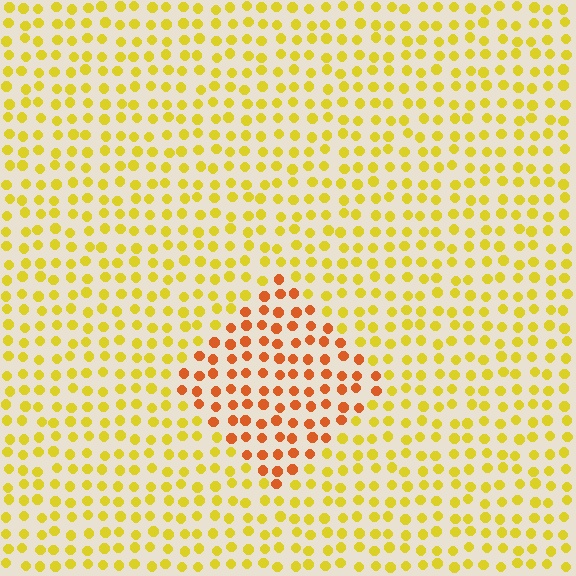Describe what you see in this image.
The image is filled with small yellow elements in a uniform arrangement. A diamond-shaped region is visible where the elements are tinted to a slightly different hue, forming a subtle color boundary.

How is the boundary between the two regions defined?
The boundary is defined purely by a slight shift in hue (about 38 degrees). Spacing, size, and orientation are identical on both sides.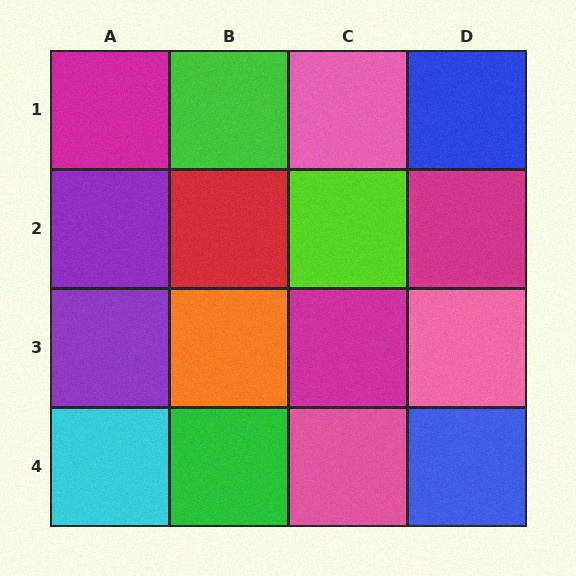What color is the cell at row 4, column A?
Cyan.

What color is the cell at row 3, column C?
Magenta.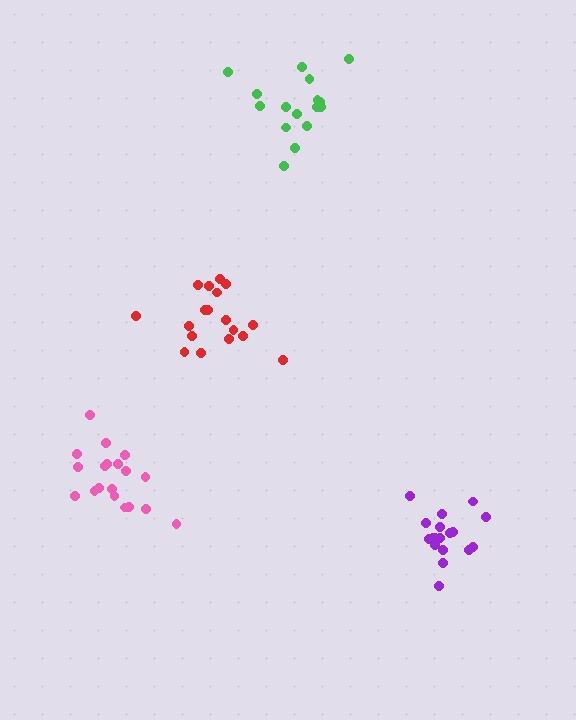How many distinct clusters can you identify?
There are 4 distinct clusters.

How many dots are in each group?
Group 1: 19 dots, Group 2: 16 dots, Group 3: 19 dots, Group 4: 19 dots (73 total).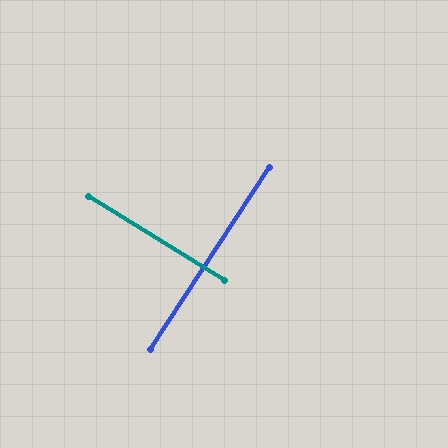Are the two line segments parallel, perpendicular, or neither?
Perpendicular — they meet at approximately 88°.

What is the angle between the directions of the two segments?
Approximately 88 degrees.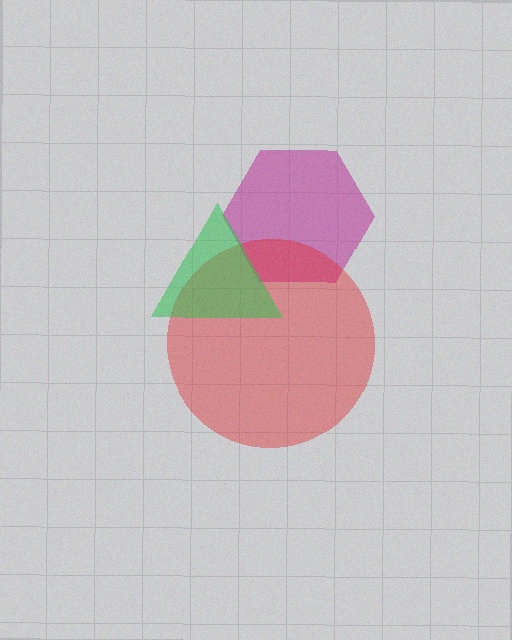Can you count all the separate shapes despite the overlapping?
Yes, there are 3 separate shapes.